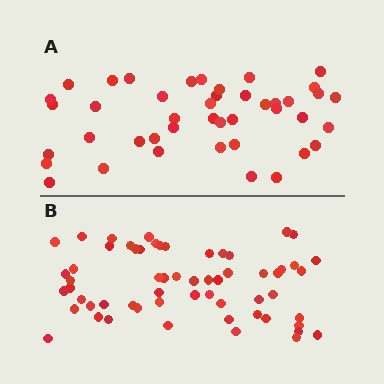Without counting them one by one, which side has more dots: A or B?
Region B (the bottom region) has more dots.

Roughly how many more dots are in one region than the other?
Region B has approximately 15 more dots than region A.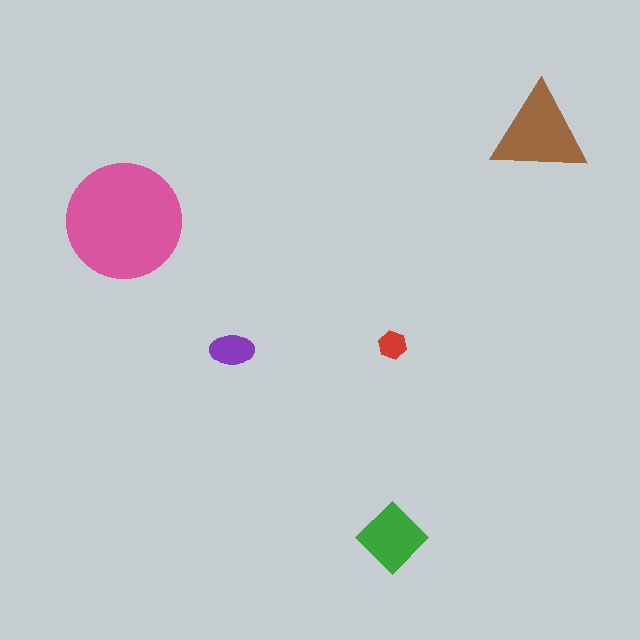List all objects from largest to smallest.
The pink circle, the brown triangle, the green diamond, the purple ellipse, the red hexagon.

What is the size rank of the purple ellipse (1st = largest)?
4th.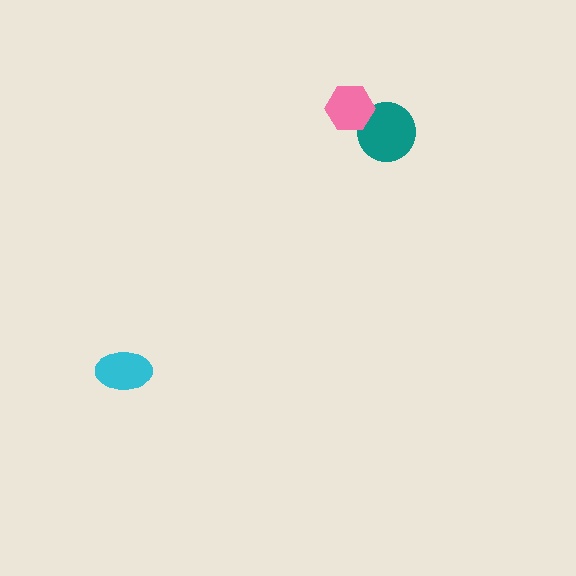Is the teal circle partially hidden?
Yes, it is partially covered by another shape.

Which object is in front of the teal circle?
The pink hexagon is in front of the teal circle.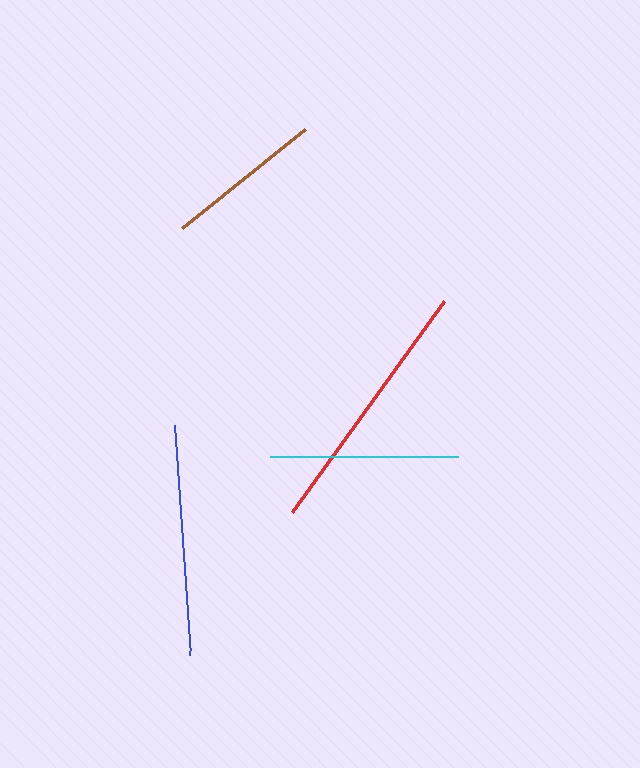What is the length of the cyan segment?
The cyan segment is approximately 188 pixels long.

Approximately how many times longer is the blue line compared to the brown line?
The blue line is approximately 1.5 times the length of the brown line.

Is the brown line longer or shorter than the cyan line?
The cyan line is longer than the brown line.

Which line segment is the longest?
The red line is the longest at approximately 260 pixels.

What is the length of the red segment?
The red segment is approximately 260 pixels long.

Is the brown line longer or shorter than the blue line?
The blue line is longer than the brown line.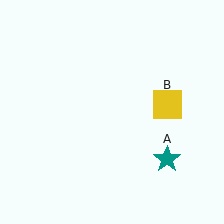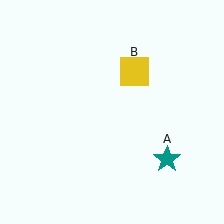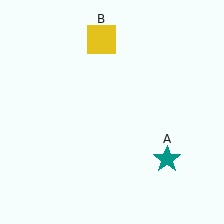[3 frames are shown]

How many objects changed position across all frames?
1 object changed position: yellow square (object B).